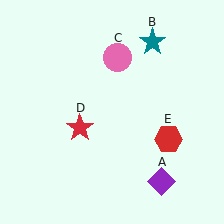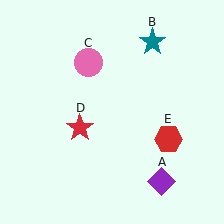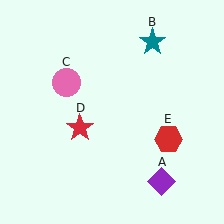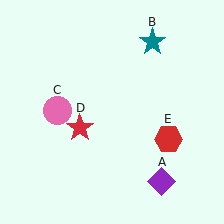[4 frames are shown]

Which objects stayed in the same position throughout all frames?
Purple diamond (object A) and teal star (object B) and red star (object D) and red hexagon (object E) remained stationary.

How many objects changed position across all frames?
1 object changed position: pink circle (object C).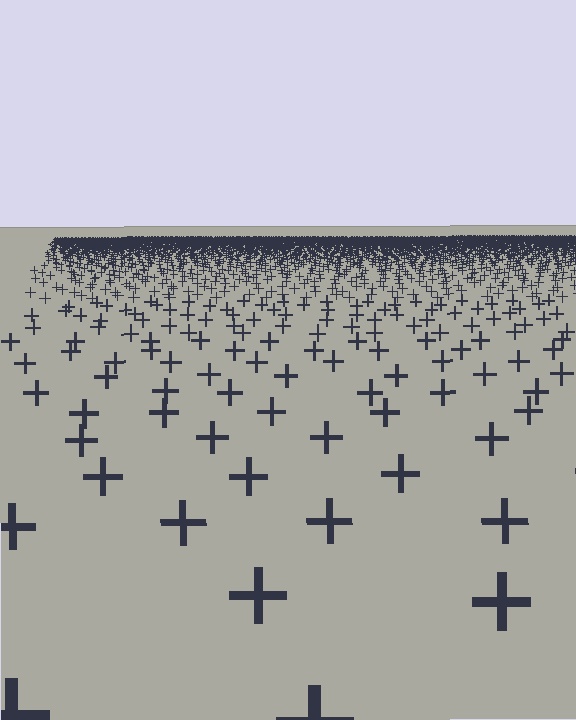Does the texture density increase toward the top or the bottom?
Density increases toward the top.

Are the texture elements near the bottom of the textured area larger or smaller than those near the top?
Larger. Near the bottom, elements are closer to the viewer and appear at a bigger on-screen size.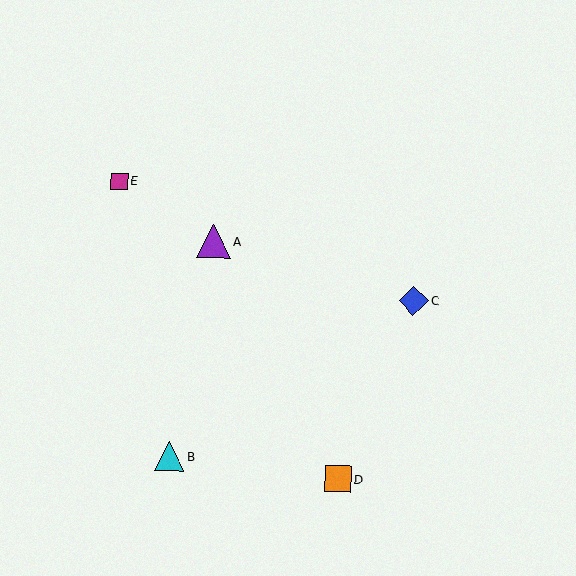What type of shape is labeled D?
Shape D is an orange square.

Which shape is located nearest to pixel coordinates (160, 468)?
The cyan triangle (labeled B) at (169, 456) is nearest to that location.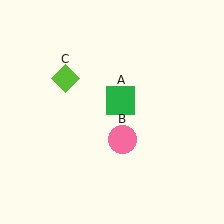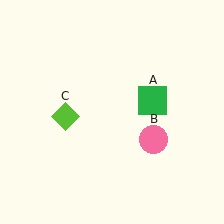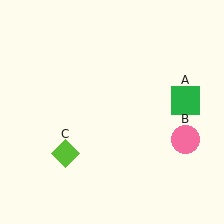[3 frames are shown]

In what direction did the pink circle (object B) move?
The pink circle (object B) moved right.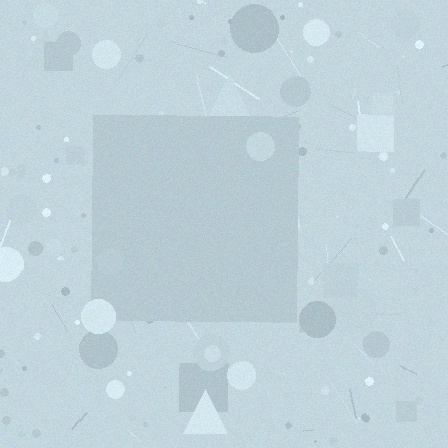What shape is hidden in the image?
A square is hidden in the image.